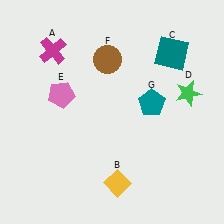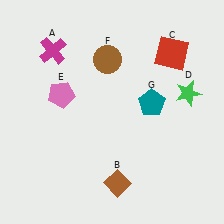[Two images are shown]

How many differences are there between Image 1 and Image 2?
There are 2 differences between the two images.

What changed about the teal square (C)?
In Image 1, C is teal. In Image 2, it changed to red.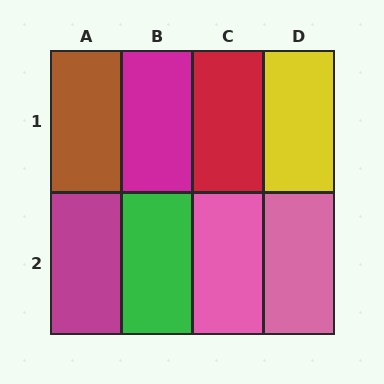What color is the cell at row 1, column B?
Magenta.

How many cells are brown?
1 cell is brown.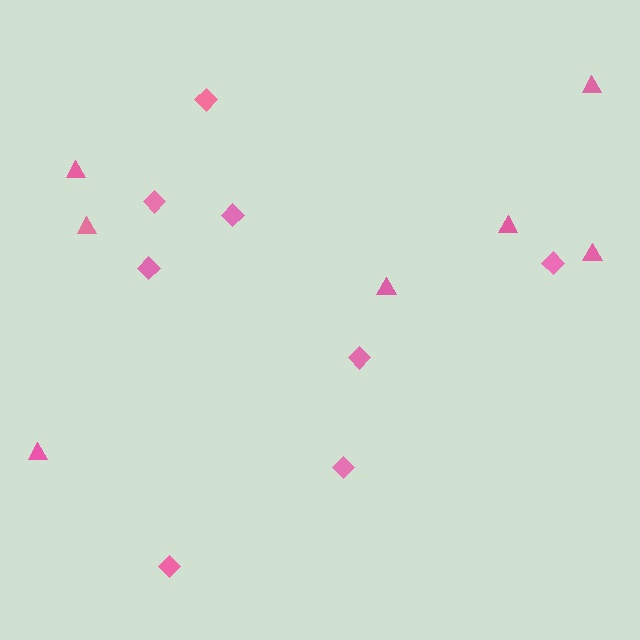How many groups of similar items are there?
There are 2 groups: one group of diamonds (8) and one group of triangles (7).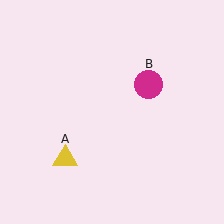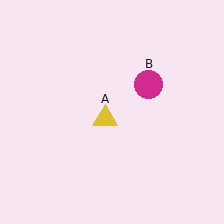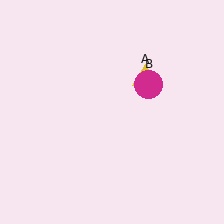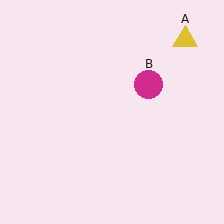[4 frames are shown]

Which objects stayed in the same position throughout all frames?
Magenta circle (object B) remained stationary.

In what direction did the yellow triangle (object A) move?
The yellow triangle (object A) moved up and to the right.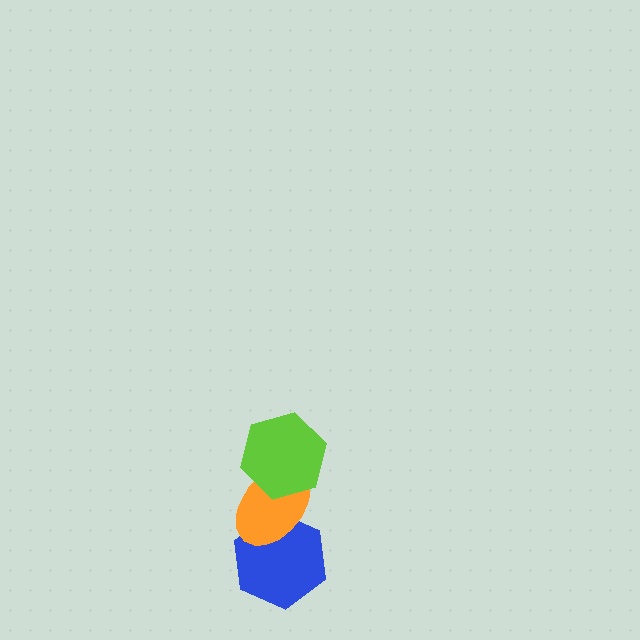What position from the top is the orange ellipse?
The orange ellipse is 2nd from the top.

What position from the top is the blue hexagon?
The blue hexagon is 3rd from the top.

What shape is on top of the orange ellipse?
The lime hexagon is on top of the orange ellipse.